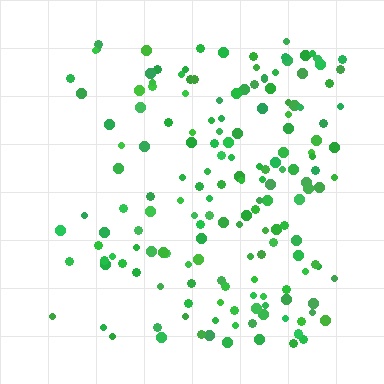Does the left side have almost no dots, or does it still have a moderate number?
Still a moderate number, just noticeably fewer than the right.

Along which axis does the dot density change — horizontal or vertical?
Horizontal.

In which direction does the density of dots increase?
From left to right, with the right side densest.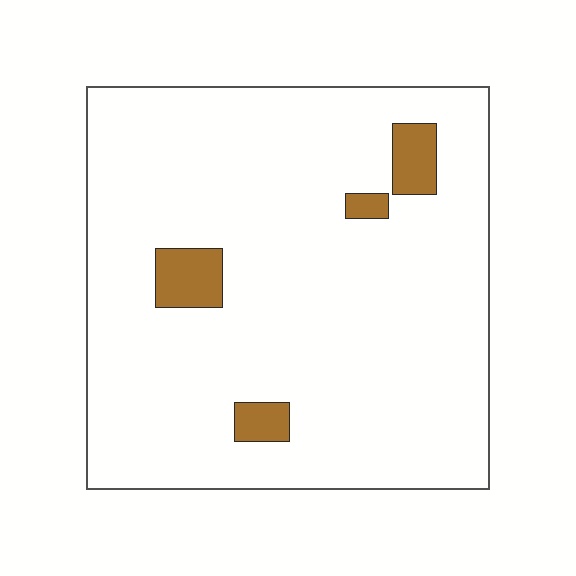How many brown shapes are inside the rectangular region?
4.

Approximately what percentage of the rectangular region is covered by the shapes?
Approximately 5%.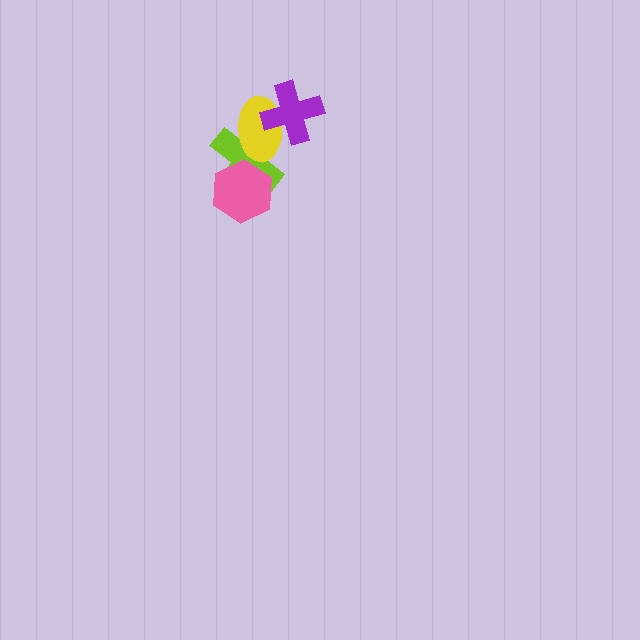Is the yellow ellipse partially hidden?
Yes, it is partially covered by another shape.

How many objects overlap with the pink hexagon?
1 object overlaps with the pink hexagon.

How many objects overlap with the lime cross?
2 objects overlap with the lime cross.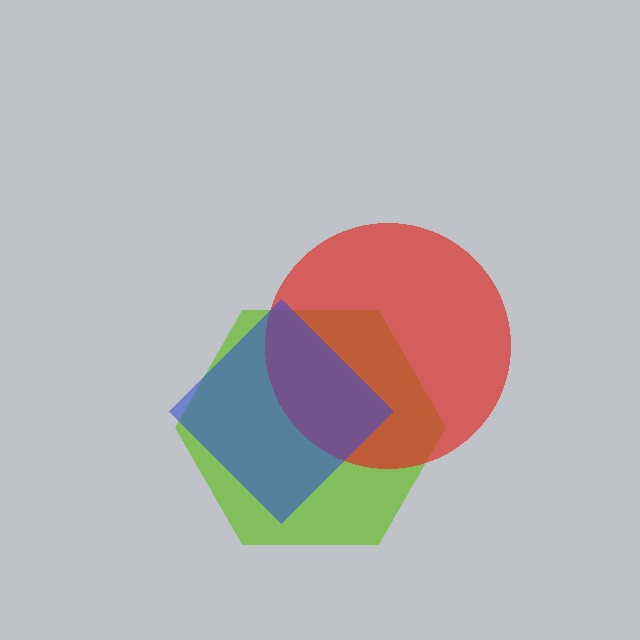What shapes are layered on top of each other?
The layered shapes are: a lime hexagon, a red circle, a blue diamond.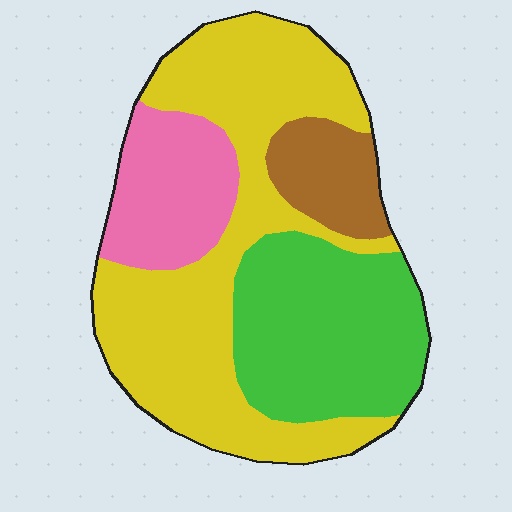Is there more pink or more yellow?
Yellow.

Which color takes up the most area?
Yellow, at roughly 45%.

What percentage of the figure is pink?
Pink covers about 15% of the figure.